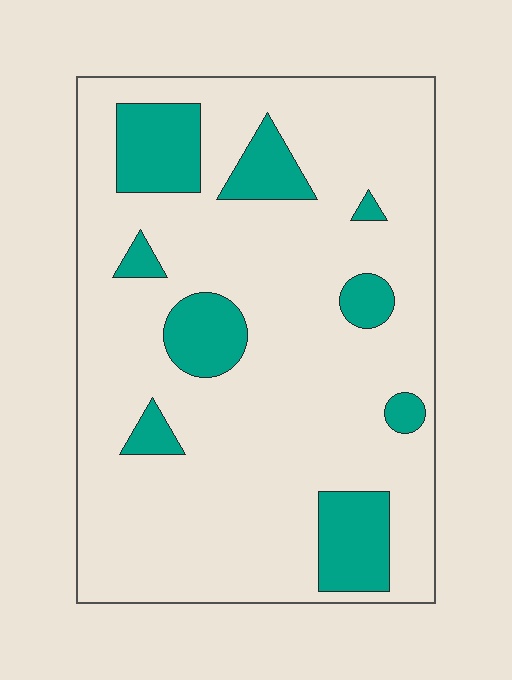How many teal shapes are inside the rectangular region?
9.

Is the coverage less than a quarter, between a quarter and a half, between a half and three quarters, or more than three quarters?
Less than a quarter.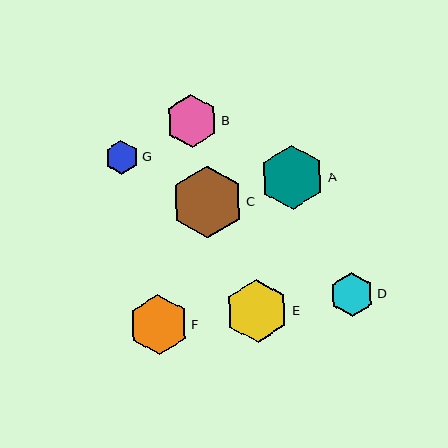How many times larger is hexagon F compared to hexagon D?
Hexagon F is approximately 1.4 times the size of hexagon D.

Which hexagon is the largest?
Hexagon C is the largest with a size of approximately 72 pixels.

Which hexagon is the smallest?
Hexagon G is the smallest with a size of approximately 34 pixels.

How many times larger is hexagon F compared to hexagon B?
Hexagon F is approximately 1.1 times the size of hexagon B.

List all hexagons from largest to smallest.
From largest to smallest: C, A, E, F, B, D, G.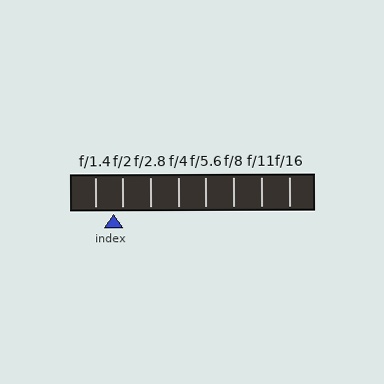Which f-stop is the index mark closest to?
The index mark is closest to f/2.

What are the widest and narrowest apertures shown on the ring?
The widest aperture shown is f/1.4 and the narrowest is f/16.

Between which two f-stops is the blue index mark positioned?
The index mark is between f/1.4 and f/2.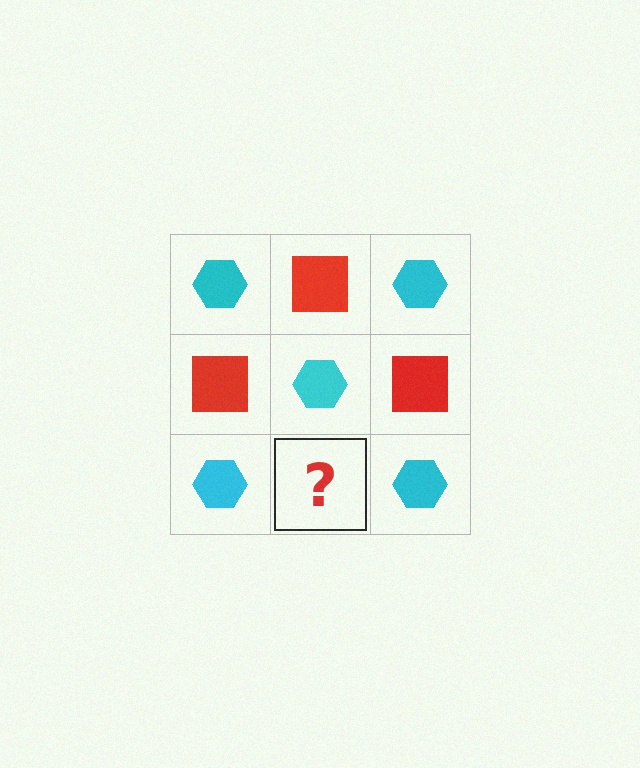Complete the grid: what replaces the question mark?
The question mark should be replaced with a red square.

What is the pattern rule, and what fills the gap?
The rule is that it alternates cyan hexagon and red square in a checkerboard pattern. The gap should be filled with a red square.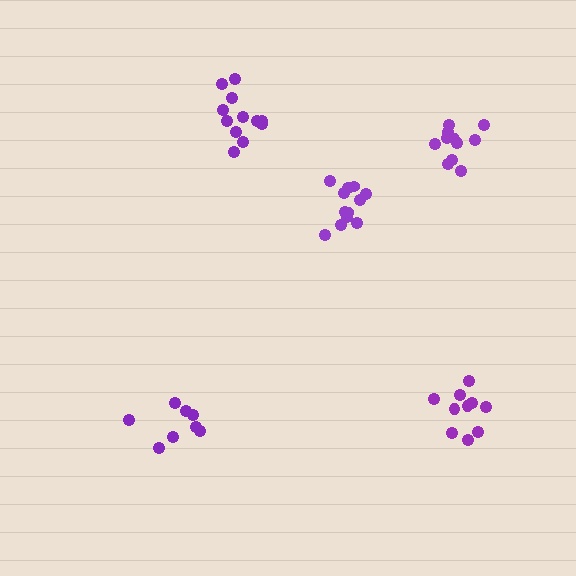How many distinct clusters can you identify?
There are 5 distinct clusters.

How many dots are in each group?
Group 1: 12 dots, Group 2: 12 dots, Group 3: 8 dots, Group 4: 11 dots, Group 5: 10 dots (53 total).